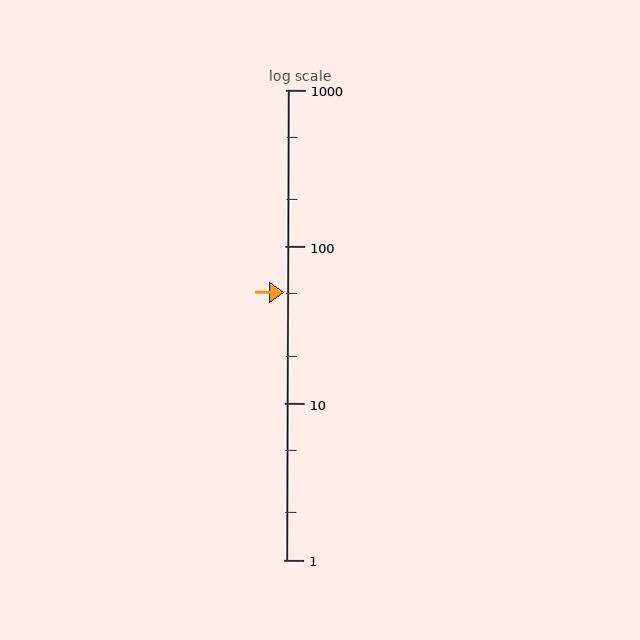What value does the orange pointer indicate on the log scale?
The pointer indicates approximately 51.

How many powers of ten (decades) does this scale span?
The scale spans 3 decades, from 1 to 1000.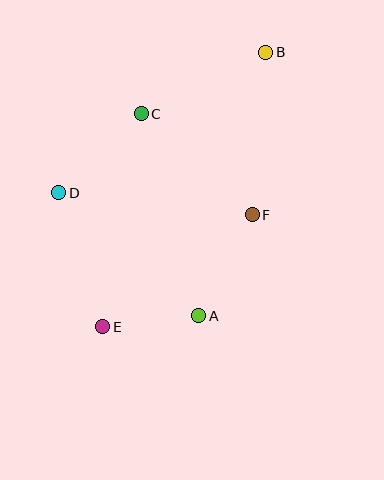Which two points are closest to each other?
Points A and E are closest to each other.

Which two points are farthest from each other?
Points B and E are farthest from each other.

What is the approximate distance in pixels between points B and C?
The distance between B and C is approximately 139 pixels.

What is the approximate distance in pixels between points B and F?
The distance between B and F is approximately 163 pixels.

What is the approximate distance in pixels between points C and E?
The distance between C and E is approximately 217 pixels.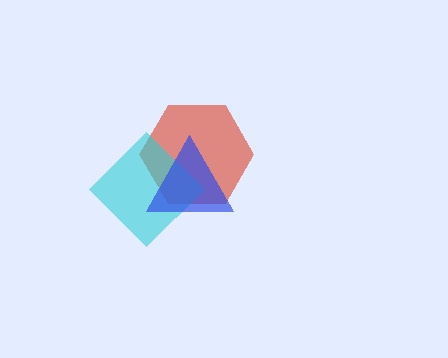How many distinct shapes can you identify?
There are 3 distinct shapes: a red hexagon, a cyan diamond, a blue triangle.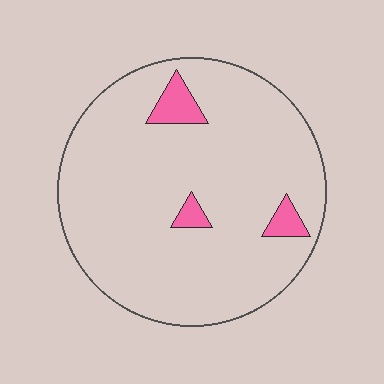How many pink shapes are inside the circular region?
3.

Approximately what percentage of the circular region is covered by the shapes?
Approximately 5%.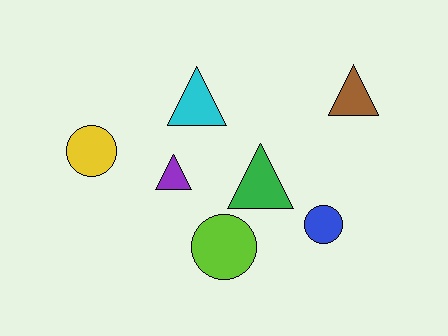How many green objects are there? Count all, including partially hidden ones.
There is 1 green object.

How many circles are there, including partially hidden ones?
There are 3 circles.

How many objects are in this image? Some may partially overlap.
There are 7 objects.